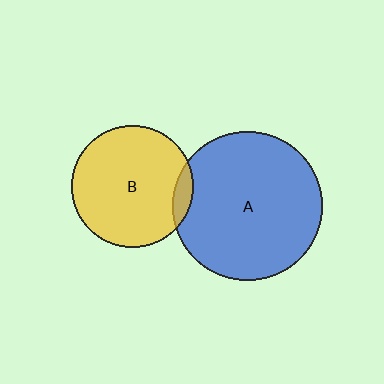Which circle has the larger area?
Circle A (blue).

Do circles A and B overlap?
Yes.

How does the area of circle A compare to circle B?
Approximately 1.5 times.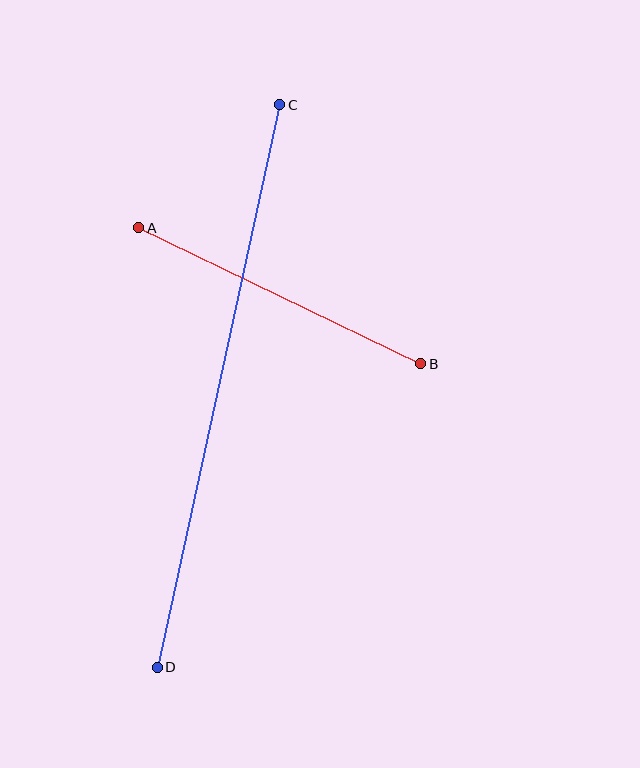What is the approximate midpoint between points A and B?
The midpoint is at approximately (280, 296) pixels.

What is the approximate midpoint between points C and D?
The midpoint is at approximately (219, 386) pixels.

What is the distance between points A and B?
The distance is approximately 313 pixels.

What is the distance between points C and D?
The distance is approximately 575 pixels.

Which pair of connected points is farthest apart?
Points C and D are farthest apart.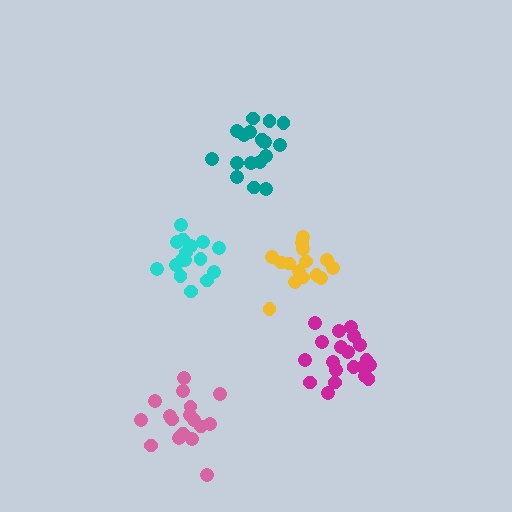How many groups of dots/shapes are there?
There are 5 groups.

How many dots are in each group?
Group 1: 17 dots, Group 2: 18 dots, Group 3: 16 dots, Group 4: 20 dots, Group 5: 15 dots (86 total).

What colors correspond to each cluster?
The clusters are colored: pink, teal, cyan, magenta, yellow.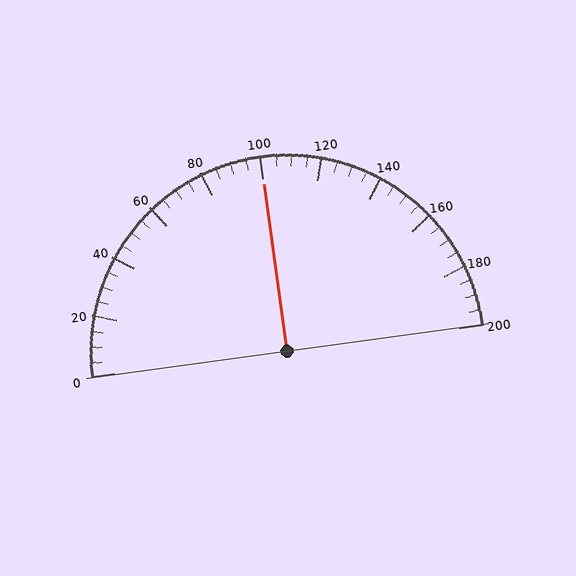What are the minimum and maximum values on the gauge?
The gauge ranges from 0 to 200.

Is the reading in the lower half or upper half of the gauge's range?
The reading is in the upper half of the range (0 to 200).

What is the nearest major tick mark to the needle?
The nearest major tick mark is 100.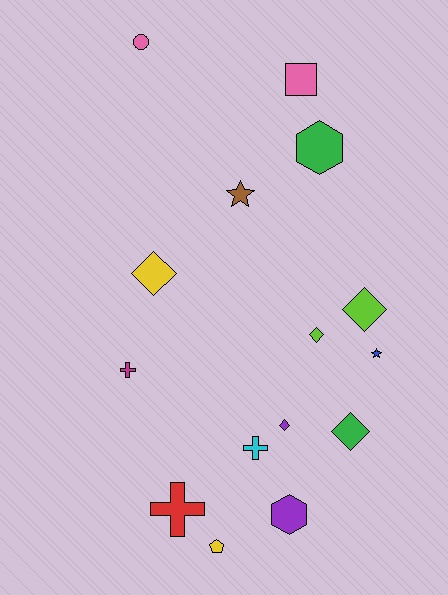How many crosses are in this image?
There are 3 crosses.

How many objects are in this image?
There are 15 objects.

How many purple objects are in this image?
There are 2 purple objects.